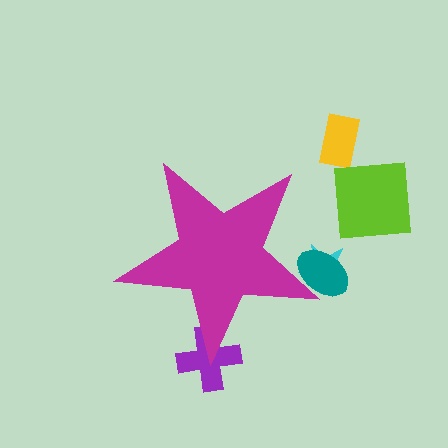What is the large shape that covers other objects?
A magenta star.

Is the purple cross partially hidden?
Yes, the purple cross is partially hidden behind the magenta star.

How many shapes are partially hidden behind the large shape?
3 shapes are partially hidden.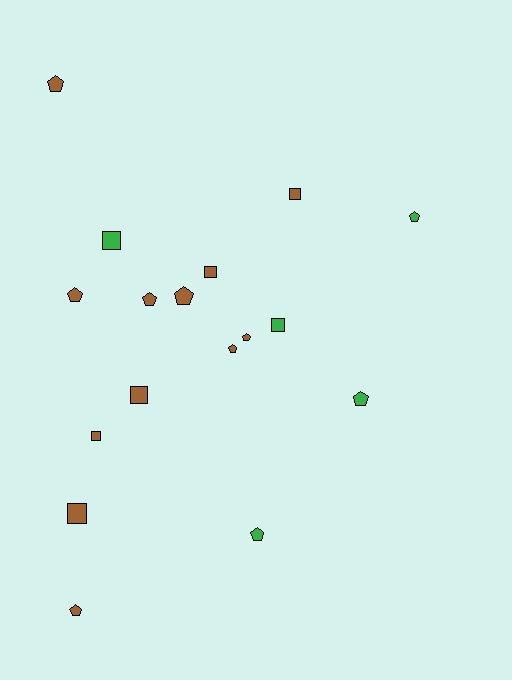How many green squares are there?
There are 2 green squares.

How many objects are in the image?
There are 17 objects.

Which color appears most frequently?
Brown, with 12 objects.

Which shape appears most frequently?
Pentagon, with 10 objects.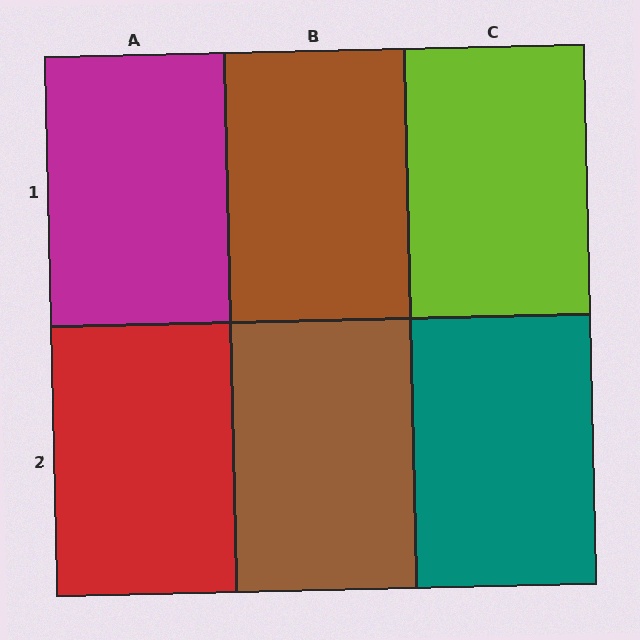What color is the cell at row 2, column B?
Brown.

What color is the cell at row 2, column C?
Teal.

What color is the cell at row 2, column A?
Red.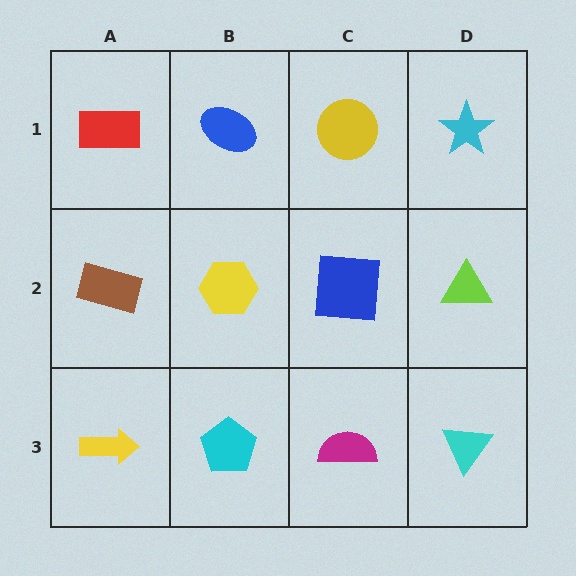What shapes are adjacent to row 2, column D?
A cyan star (row 1, column D), a cyan triangle (row 3, column D), a blue square (row 2, column C).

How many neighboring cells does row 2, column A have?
3.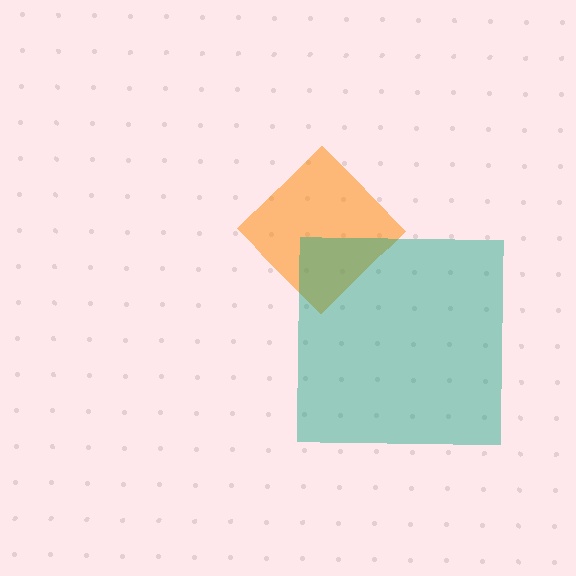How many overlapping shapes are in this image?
There are 2 overlapping shapes in the image.